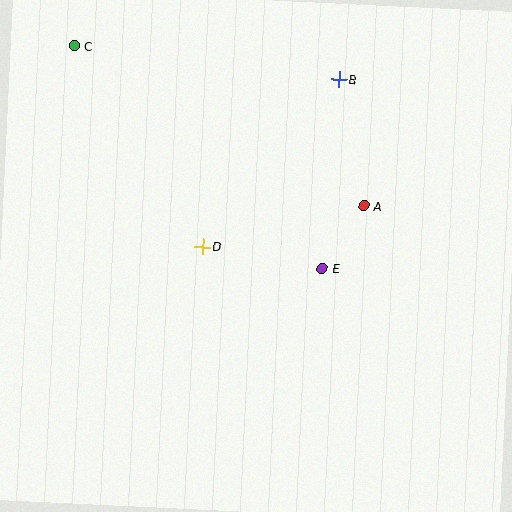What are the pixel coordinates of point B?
Point B is at (339, 79).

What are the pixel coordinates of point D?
Point D is at (203, 247).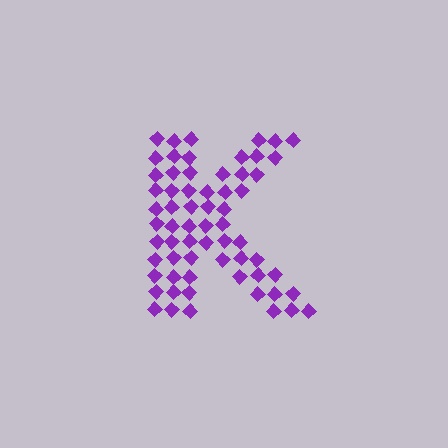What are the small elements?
The small elements are diamonds.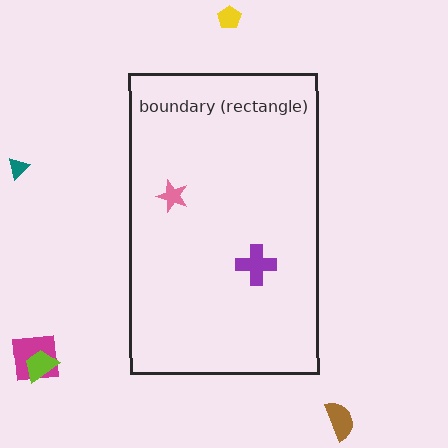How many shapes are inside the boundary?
2 inside, 5 outside.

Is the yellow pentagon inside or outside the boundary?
Outside.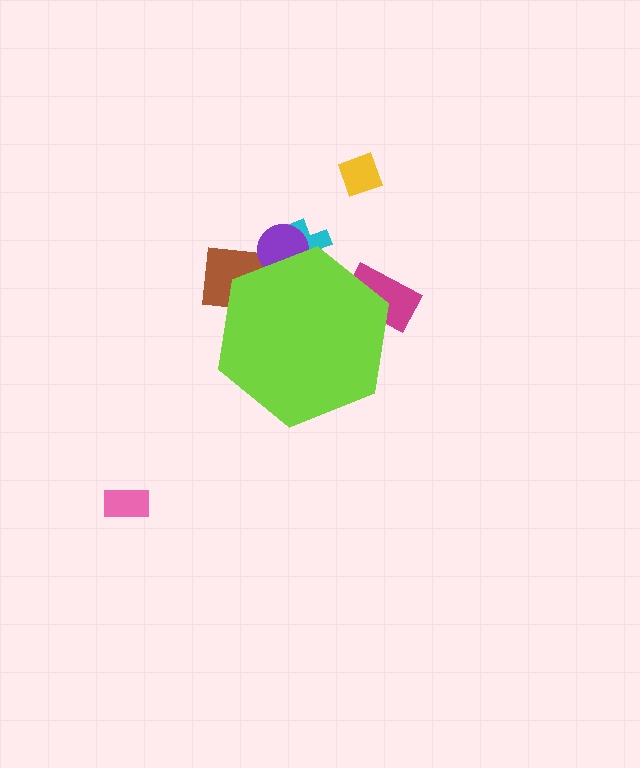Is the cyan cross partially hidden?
Yes, the cyan cross is partially hidden behind the lime hexagon.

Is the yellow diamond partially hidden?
No, the yellow diamond is fully visible.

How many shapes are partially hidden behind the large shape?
4 shapes are partially hidden.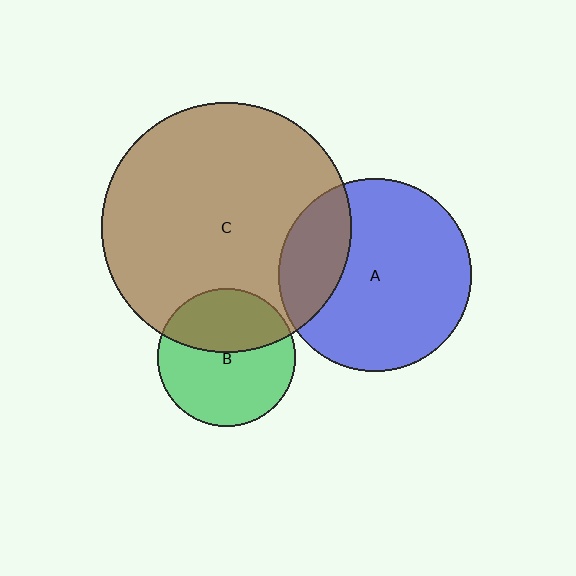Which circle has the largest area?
Circle C (brown).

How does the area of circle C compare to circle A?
Approximately 1.7 times.